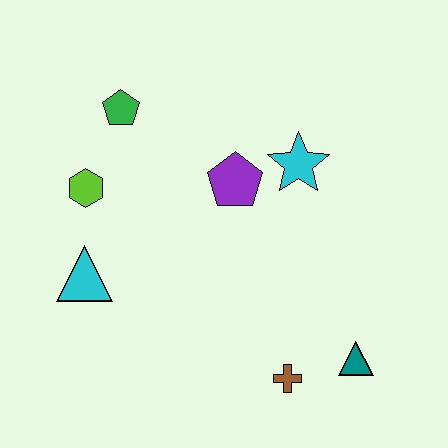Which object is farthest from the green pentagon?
The teal triangle is farthest from the green pentagon.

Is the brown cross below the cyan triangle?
Yes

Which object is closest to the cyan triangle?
The lime hexagon is closest to the cyan triangle.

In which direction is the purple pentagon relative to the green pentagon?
The purple pentagon is to the right of the green pentagon.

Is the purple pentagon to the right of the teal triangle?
No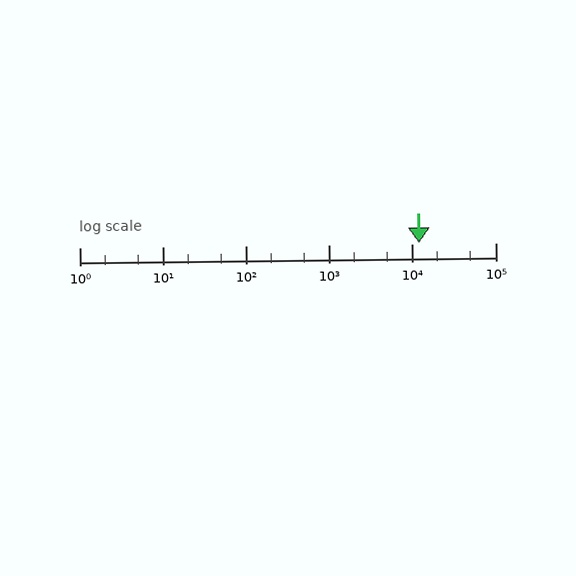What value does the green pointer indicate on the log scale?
The pointer indicates approximately 12000.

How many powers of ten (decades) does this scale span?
The scale spans 5 decades, from 1 to 100000.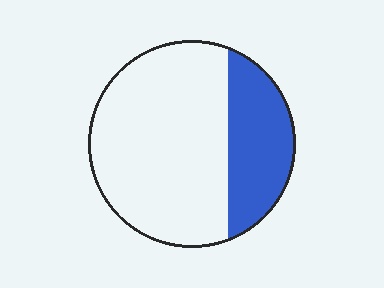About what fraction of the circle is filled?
About one quarter (1/4).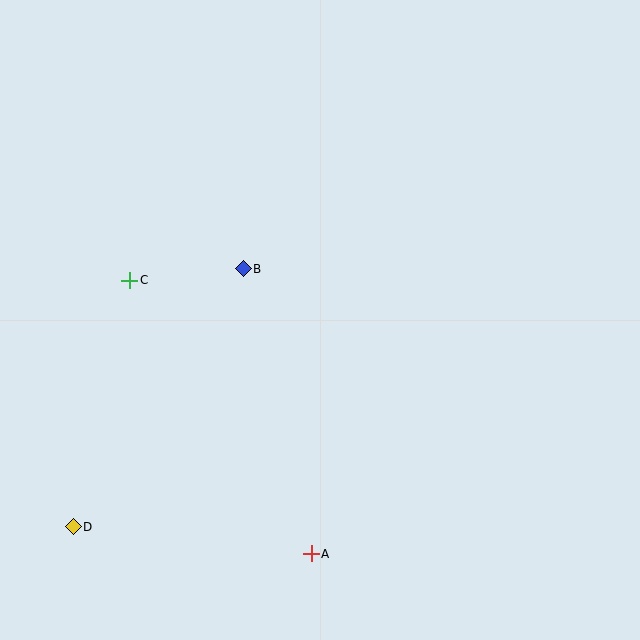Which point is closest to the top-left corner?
Point C is closest to the top-left corner.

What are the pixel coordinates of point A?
Point A is at (311, 554).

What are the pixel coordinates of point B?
Point B is at (243, 269).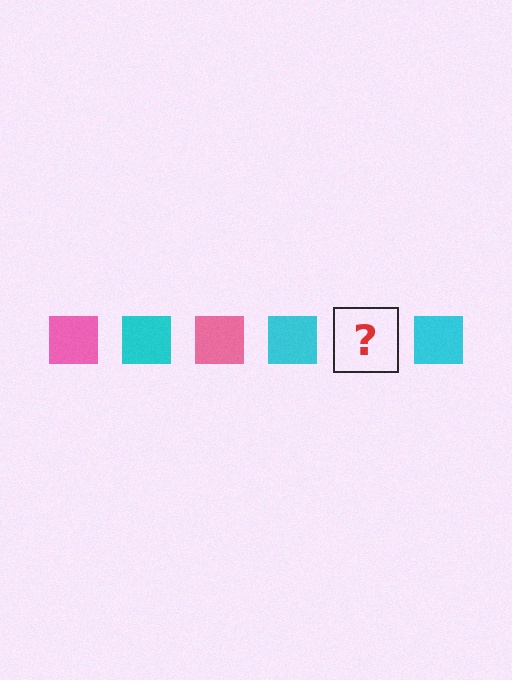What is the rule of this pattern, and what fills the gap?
The rule is that the pattern cycles through pink, cyan squares. The gap should be filled with a pink square.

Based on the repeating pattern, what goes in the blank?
The blank should be a pink square.